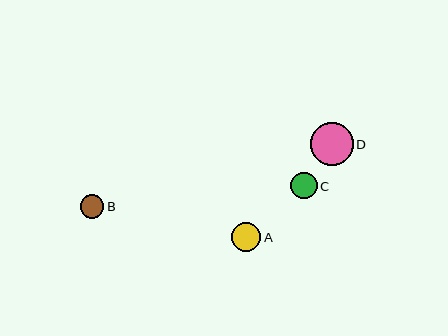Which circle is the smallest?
Circle B is the smallest with a size of approximately 24 pixels.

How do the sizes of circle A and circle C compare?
Circle A and circle C are approximately the same size.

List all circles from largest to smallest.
From largest to smallest: D, A, C, B.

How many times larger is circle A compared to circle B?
Circle A is approximately 1.2 times the size of circle B.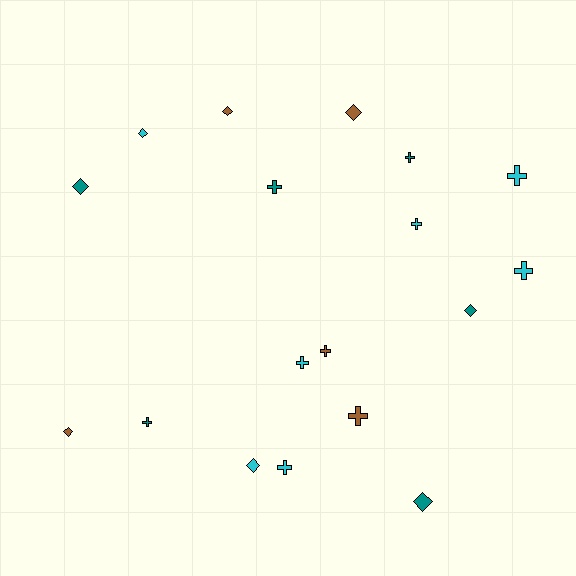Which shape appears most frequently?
Cross, with 10 objects.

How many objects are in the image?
There are 18 objects.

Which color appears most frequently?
Cyan, with 7 objects.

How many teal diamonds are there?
There are 3 teal diamonds.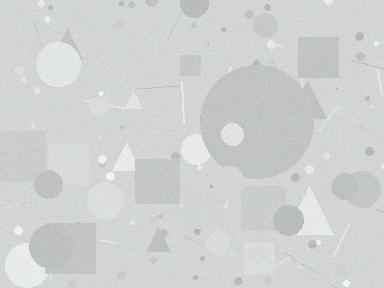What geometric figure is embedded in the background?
A circle is embedded in the background.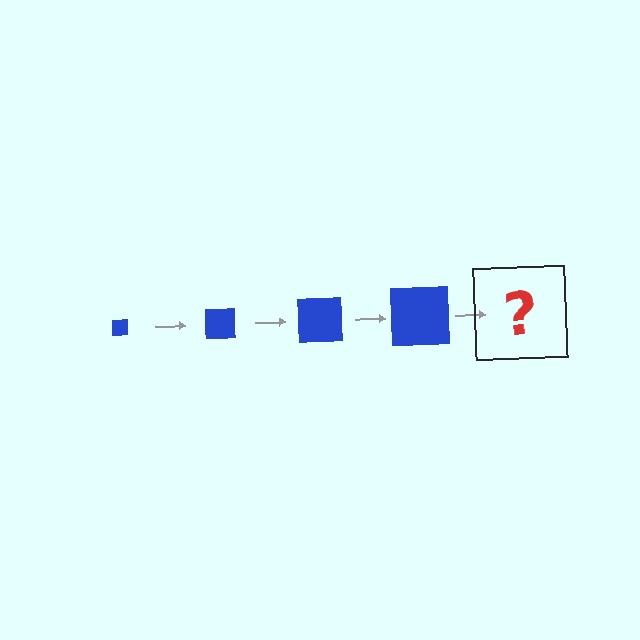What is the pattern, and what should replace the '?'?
The pattern is that the square gets progressively larger each step. The '?' should be a blue square, larger than the previous one.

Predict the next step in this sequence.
The next step is a blue square, larger than the previous one.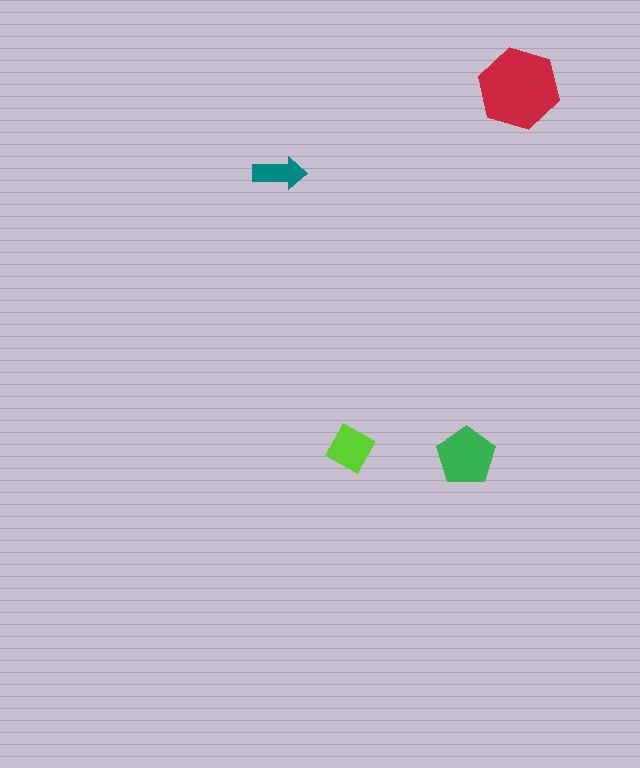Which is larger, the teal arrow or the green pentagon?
The green pentagon.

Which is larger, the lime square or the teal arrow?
The lime square.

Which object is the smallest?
The teal arrow.